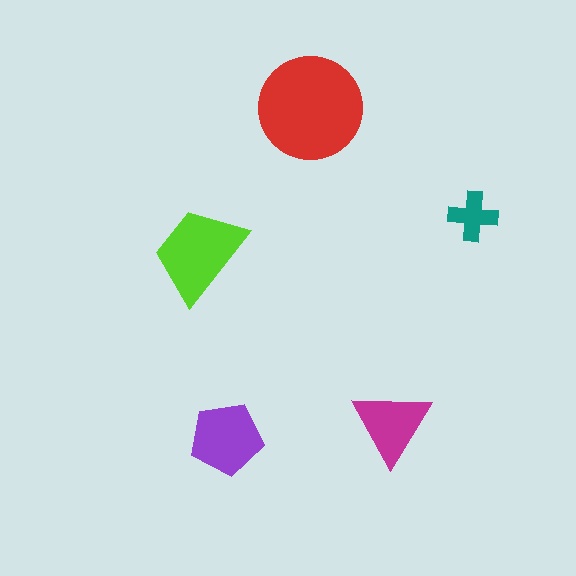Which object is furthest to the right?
The teal cross is rightmost.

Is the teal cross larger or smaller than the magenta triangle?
Smaller.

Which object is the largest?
The red circle.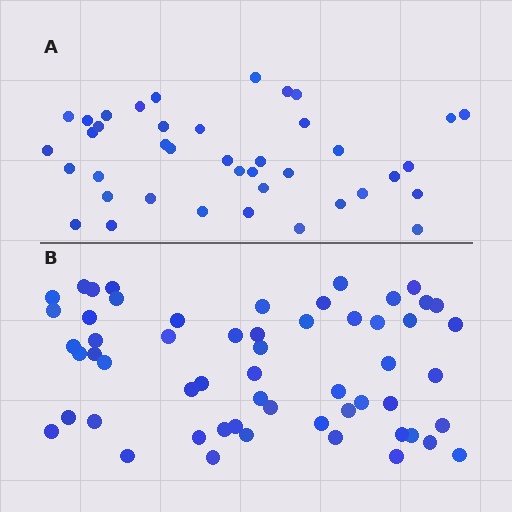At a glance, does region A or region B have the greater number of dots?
Region B (the bottom region) has more dots.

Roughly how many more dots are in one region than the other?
Region B has approximately 15 more dots than region A.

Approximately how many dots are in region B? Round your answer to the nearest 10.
About 60 dots. (The exact count is 57, which rounds to 60.)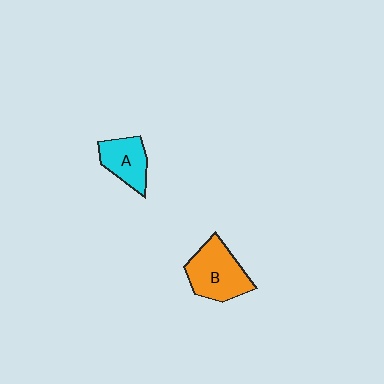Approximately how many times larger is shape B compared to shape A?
Approximately 1.4 times.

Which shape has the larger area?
Shape B (orange).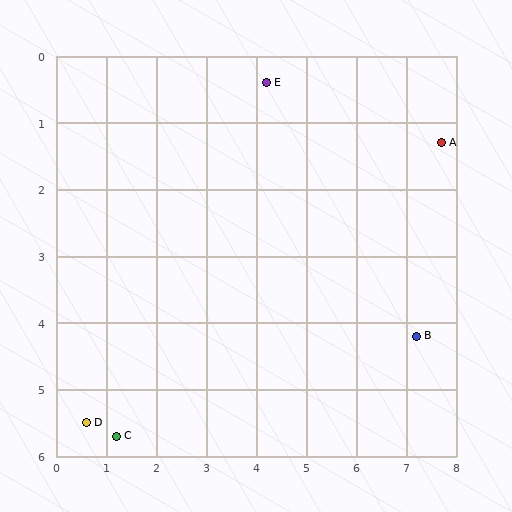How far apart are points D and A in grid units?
Points D and A are about 8.2 grid units apart.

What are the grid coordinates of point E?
Point E is at approximately (4.2, 0.4).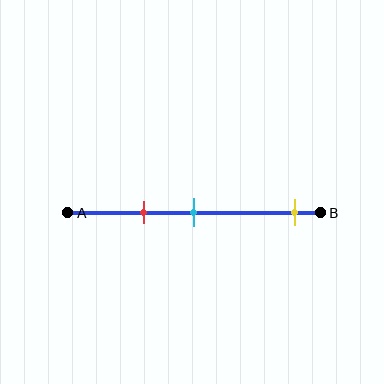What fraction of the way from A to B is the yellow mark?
The yellow mark is approximately 90% (0.9) of the way from A to B.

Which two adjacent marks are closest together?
The red and cyan marks are the closest adjacent pair.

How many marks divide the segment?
There are 3 marks dividing the segment.